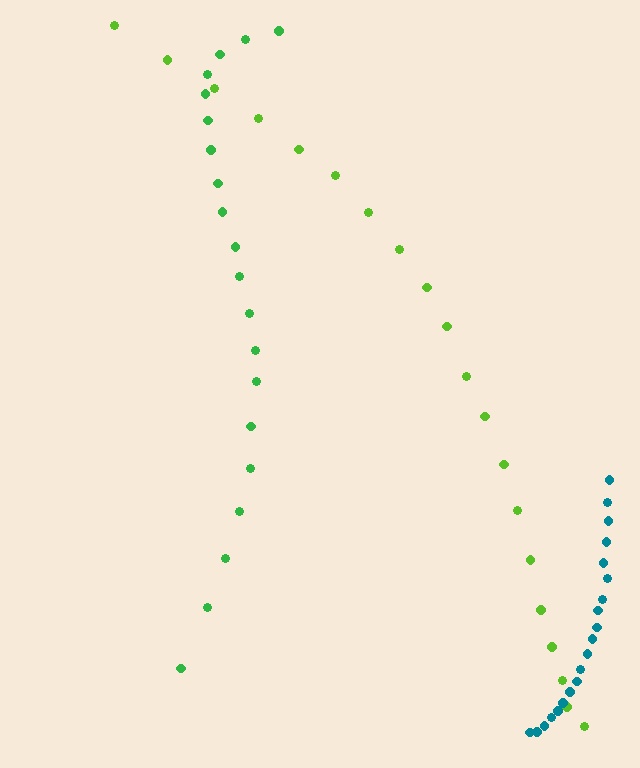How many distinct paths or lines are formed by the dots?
There are 3 distinct paths.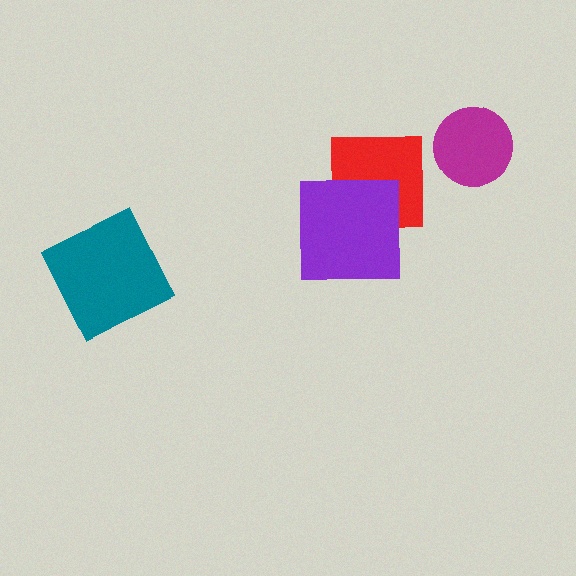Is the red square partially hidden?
Yes, it is partially covered by another shape.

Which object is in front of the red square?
The purple square is in front of the red square.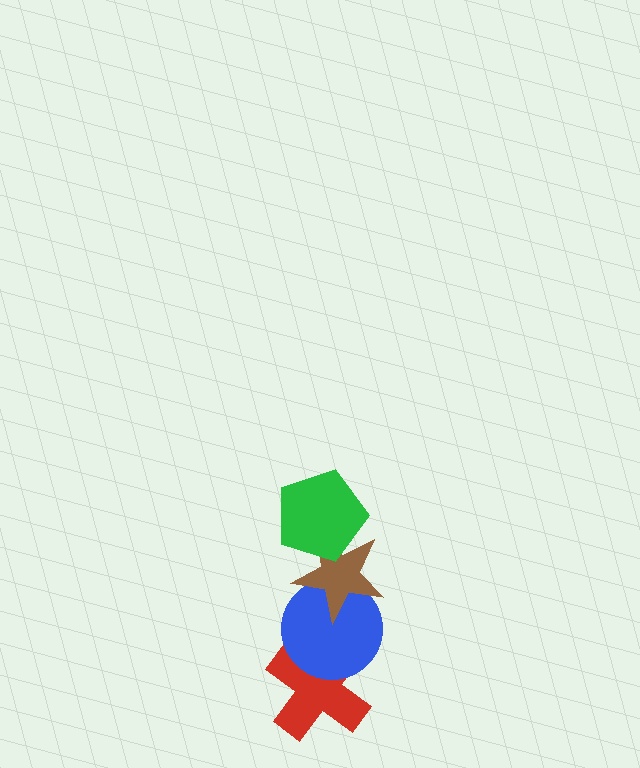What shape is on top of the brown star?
The green pentagon is on top of the brown star.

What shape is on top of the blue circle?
The brown star is on top of the blue circle.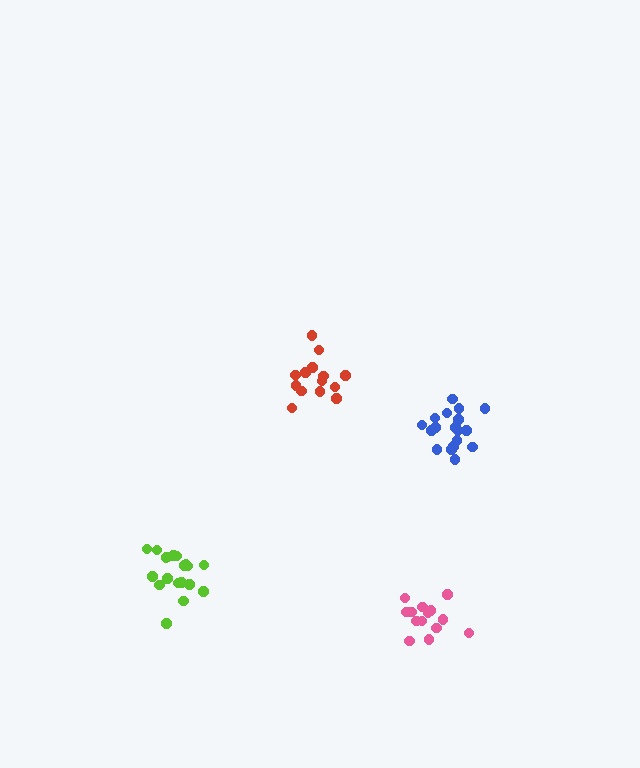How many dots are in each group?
Group 1: 19 dots, Group 2: 18 dots, Group 3: 14 dots, Group 4: 14 dots (65 total).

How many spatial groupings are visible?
There are 4 spatial groupings.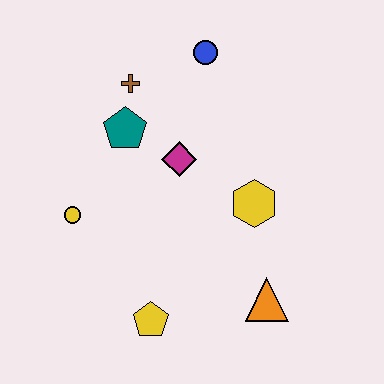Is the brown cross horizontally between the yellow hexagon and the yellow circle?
Yes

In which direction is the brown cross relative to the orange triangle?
The brown cross is above the orange triangle.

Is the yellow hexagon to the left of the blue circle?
No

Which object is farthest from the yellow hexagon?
The yellow circle is farthest from the yellow hexagon.